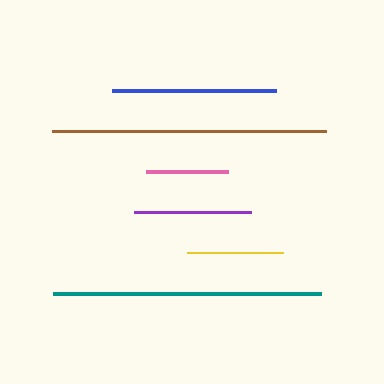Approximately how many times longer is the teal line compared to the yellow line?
The teal line is approximately 2.8 times the length of the yellow line.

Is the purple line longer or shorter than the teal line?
The teal line is longer than the purple line.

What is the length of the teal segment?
The teal segment is approximately 269 pixels long.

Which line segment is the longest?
The brown line is the longest at approximately 274 pixels.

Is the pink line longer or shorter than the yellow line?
The yellow line is longer than the pink line.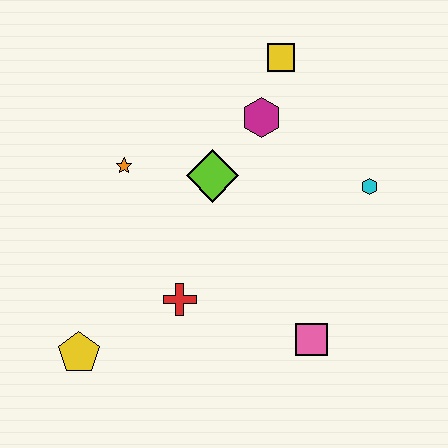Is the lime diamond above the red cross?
Yes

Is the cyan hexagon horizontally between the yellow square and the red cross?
No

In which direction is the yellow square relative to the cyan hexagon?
The yellow square is above the cyan hexagon.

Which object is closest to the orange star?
The lime diamond is closest to the orange star.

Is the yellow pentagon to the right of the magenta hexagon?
No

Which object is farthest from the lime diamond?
The yellow pentagon is farthest from the lime diamond.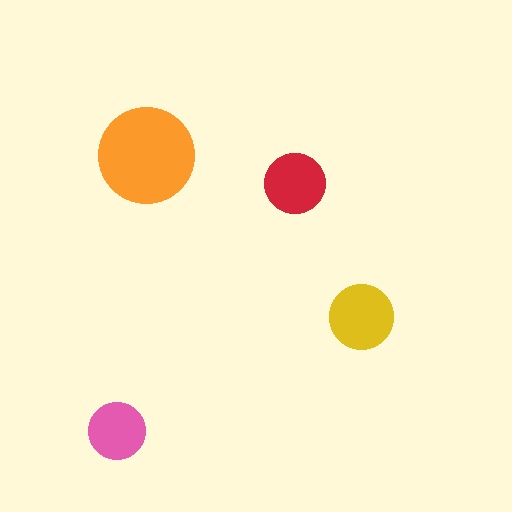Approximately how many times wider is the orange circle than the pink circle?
About 1.5 times wider.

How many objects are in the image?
There are 4 objects in the image.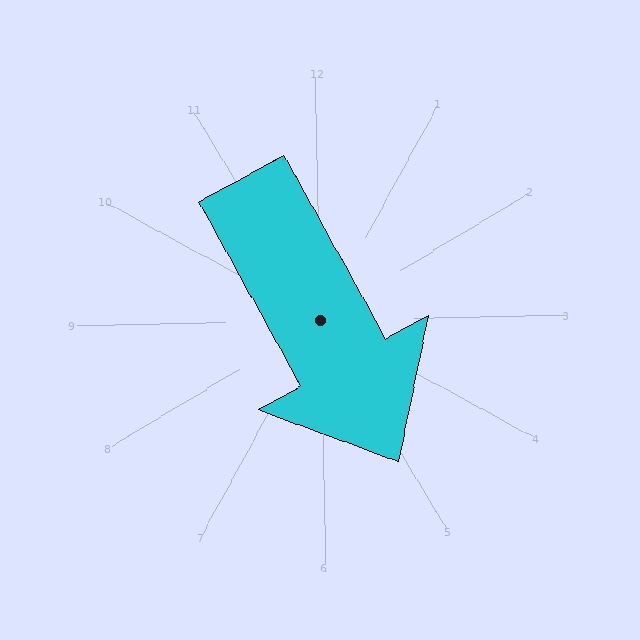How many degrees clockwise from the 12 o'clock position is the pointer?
Approximately 152 degrees.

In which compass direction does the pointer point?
Southeast.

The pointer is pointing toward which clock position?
Roughly 5 o'clock.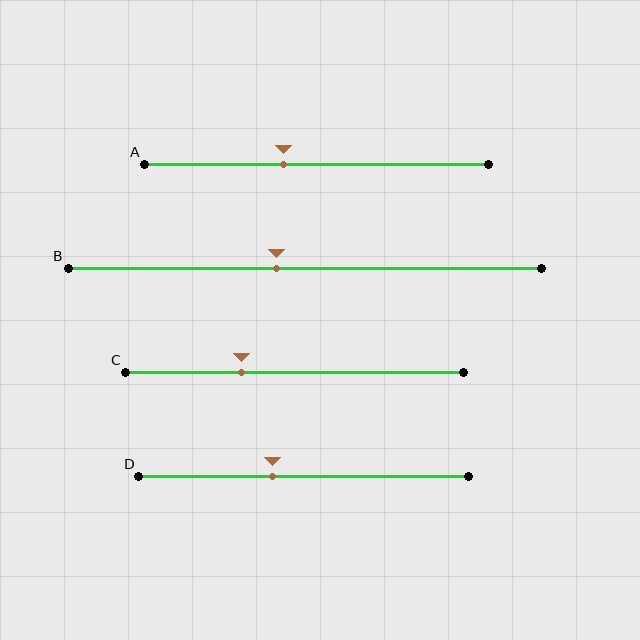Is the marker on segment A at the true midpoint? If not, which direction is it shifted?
No, the marker on segment A is shifted to the left by about 10% of the segment length.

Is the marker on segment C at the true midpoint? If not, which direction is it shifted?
No, the marker on segment C is shifted to the left by about 16% of the segment length.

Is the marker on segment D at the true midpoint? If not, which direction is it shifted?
No, the marker on segment D is shifted to the left by about 9% of the segment length.